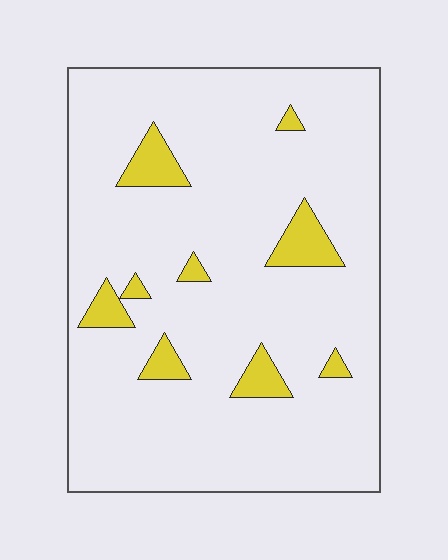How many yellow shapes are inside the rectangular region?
9.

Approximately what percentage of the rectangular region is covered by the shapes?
Approximately 10%.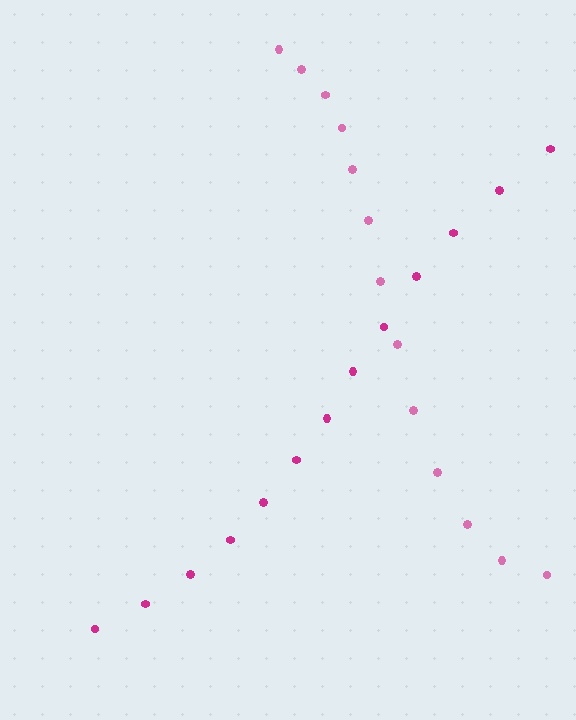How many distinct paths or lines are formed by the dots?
There are 2 distinct paths.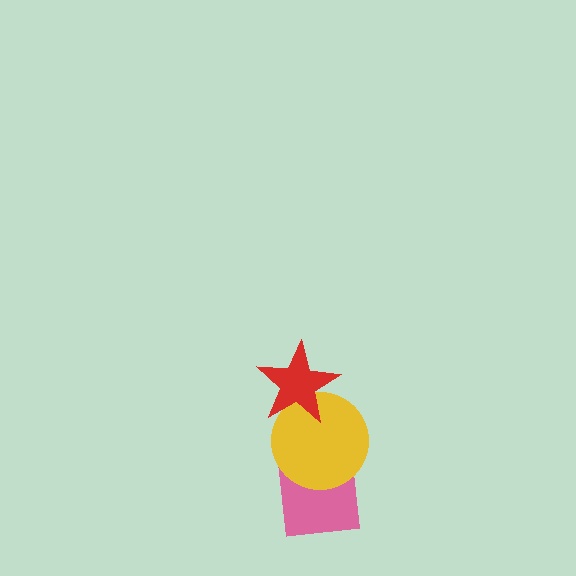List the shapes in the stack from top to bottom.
From top to bottom: the red star, the yellow circle, the pink square.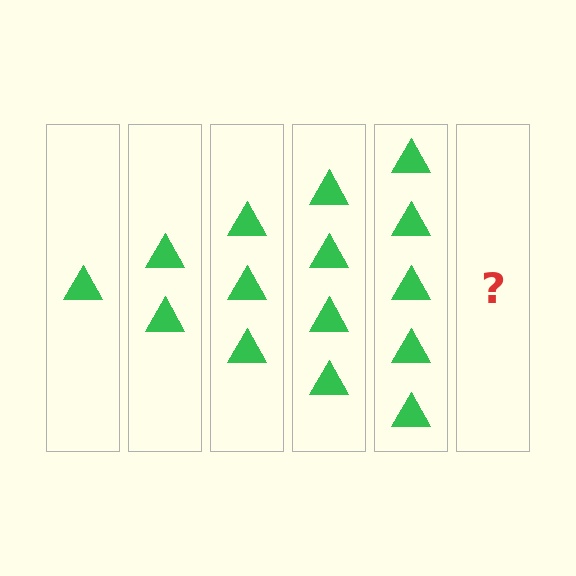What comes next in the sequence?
The next element should be 6 triangles.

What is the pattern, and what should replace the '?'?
The pattern is that each step adds one more triangle. The '?' should be 6 triangles.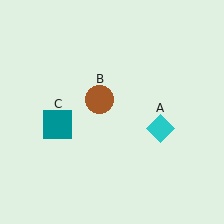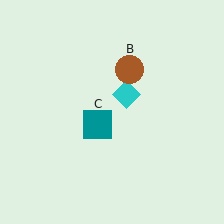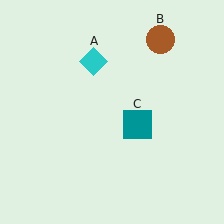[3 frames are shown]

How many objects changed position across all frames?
3 objects changed position: cyan diamond (object A), brown circle (object B), teal square (object C).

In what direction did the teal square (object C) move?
The teal square (object C) moved right.